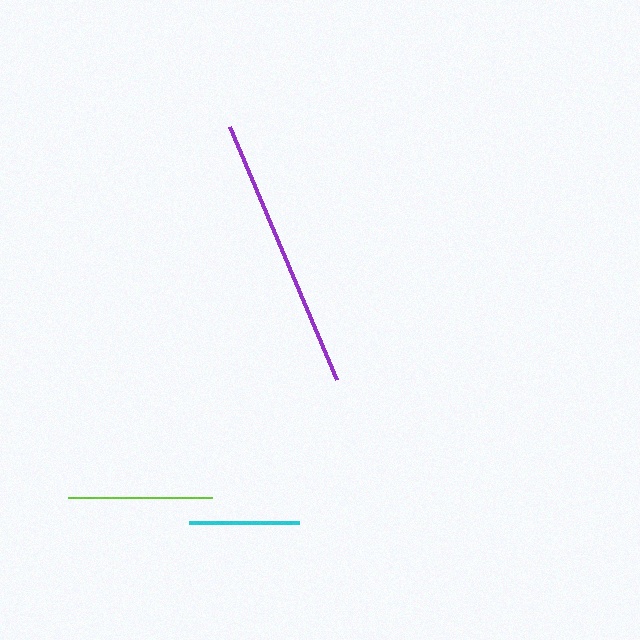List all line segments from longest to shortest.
From longest to shortest: purple, lime, cyan.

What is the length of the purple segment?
The purple segment is approximately 274 pixels long.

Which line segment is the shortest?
The cyan line is the shortest at approximately 110 pixels.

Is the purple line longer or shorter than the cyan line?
The purple line is longer than the cyan line.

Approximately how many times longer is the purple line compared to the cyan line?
The purple line is approximately 2.5 times the length of the cyan line.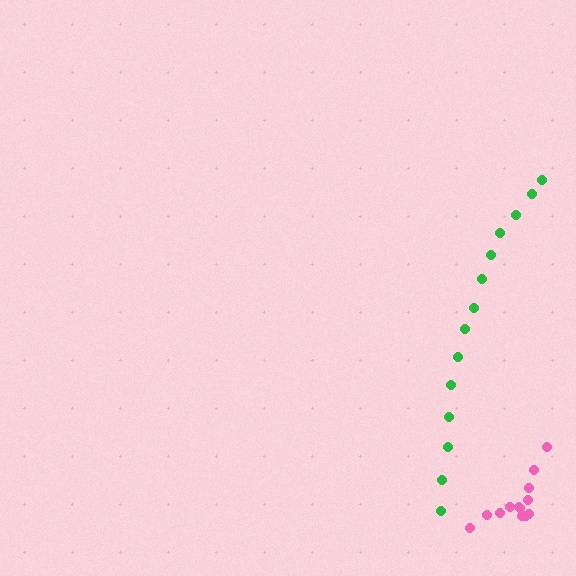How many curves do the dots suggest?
There are 2 distinct paths.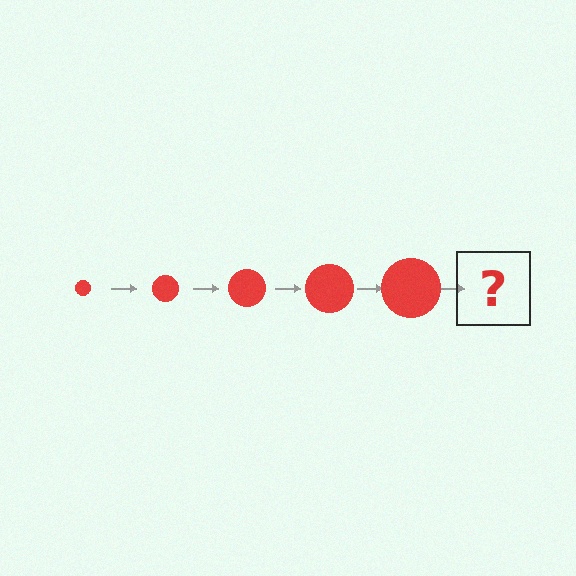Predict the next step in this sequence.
The next step is a red circle, larger than the previous one.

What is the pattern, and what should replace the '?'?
The pattern is that the circle gets progressively larger each step. The '?' should be a red circle, larger than the previous one.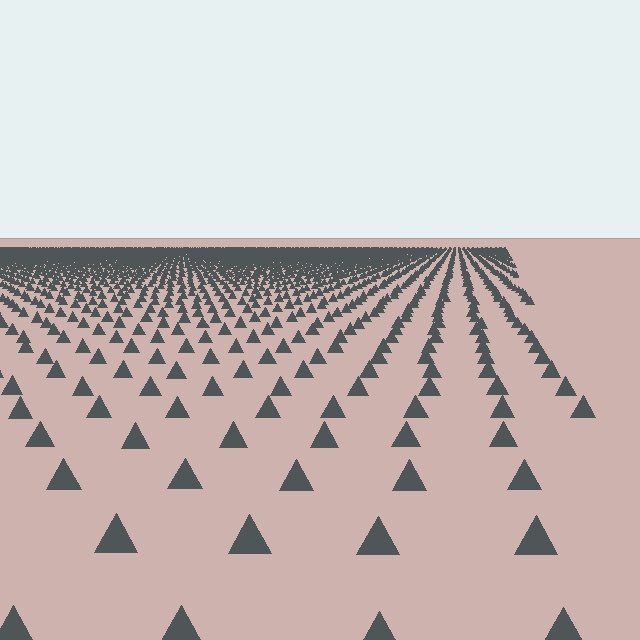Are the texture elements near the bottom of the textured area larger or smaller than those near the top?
Larger. Near the bottom, elements are closer to the viewer and appear at a bigger on-screen size.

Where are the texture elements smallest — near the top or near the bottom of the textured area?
Near the top.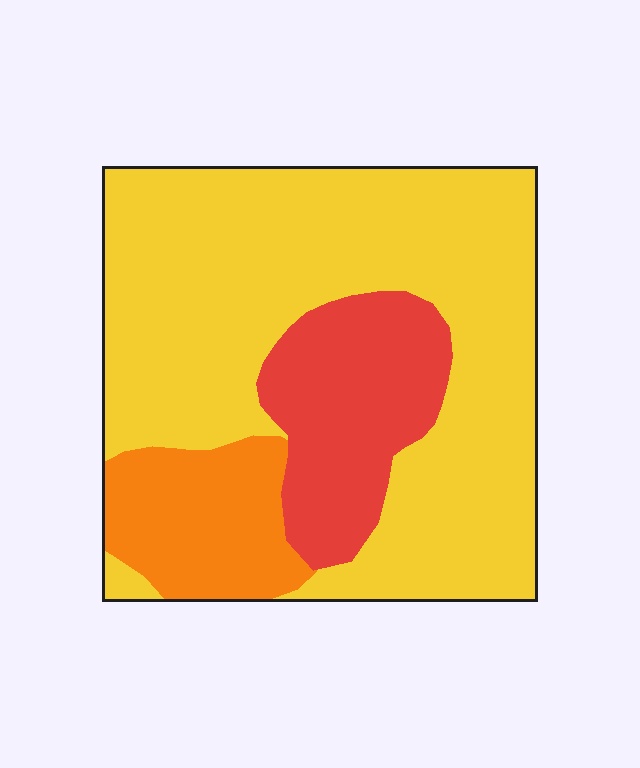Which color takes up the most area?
Yellow, at roughly 65%.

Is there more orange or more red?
Red.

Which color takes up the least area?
Orange, at roughly 15%.